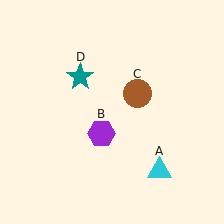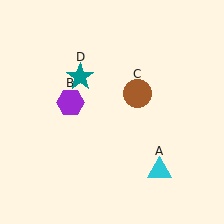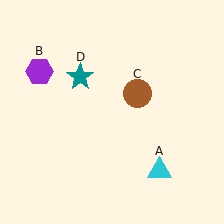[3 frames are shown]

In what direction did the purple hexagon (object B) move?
The purple hexagon (object B) moved up and to the left.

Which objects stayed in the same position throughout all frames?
Cyan triangle (object A) and brown circle (object C) and teal star (object D) remained stationary.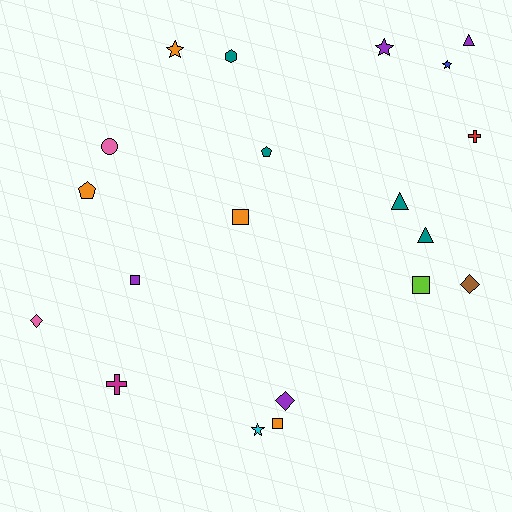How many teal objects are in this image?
There are 4 teal objects.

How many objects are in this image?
There are 20 objects.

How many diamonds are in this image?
There are 3 diamonds.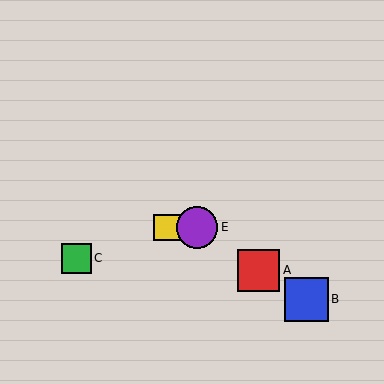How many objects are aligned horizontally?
2 objects (D, E) are aligned horizontally.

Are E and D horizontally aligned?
Yes, both are at y≈227.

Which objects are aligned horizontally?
Objects D, E are aligned horizontally.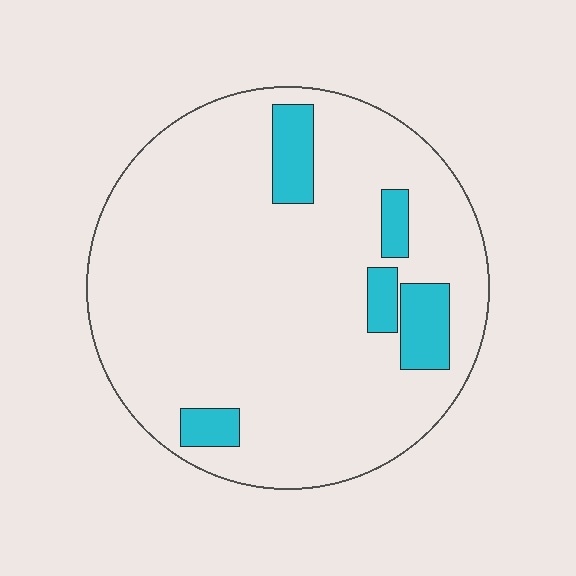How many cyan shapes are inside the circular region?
5.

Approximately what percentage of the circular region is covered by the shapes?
Approximately 10%.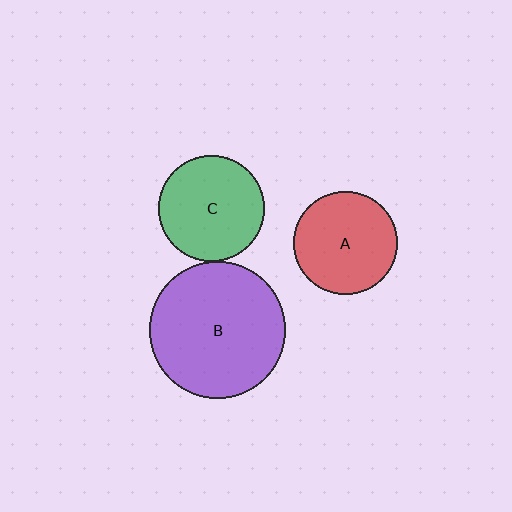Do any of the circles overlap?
No, none of the circles overlap.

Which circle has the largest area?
Circle B (purple).